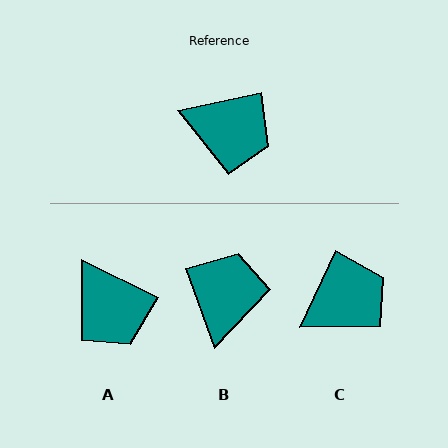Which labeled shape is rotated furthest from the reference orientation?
B, about 98 degrees away.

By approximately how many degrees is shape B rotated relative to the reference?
Approximately 98 degrees counter-clockwise.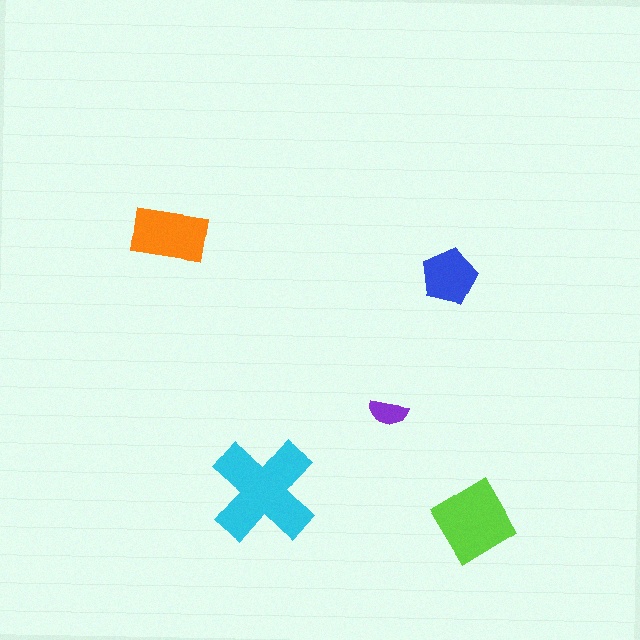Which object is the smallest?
The purple semicircle.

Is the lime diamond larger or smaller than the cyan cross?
Smaller.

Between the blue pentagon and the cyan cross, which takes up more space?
The cyan cross.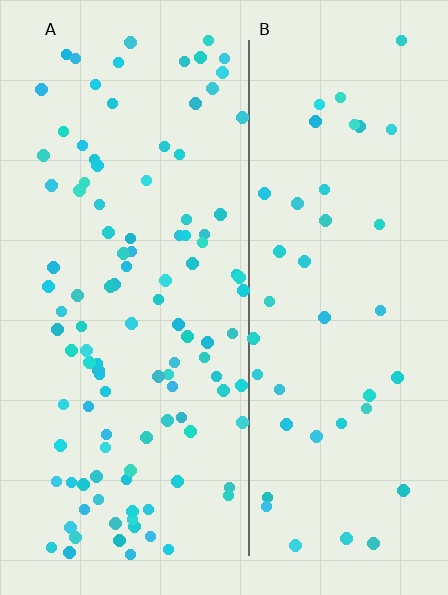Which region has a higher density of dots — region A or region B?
A (the left).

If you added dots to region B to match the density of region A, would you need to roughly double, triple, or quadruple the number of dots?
Approximately triple.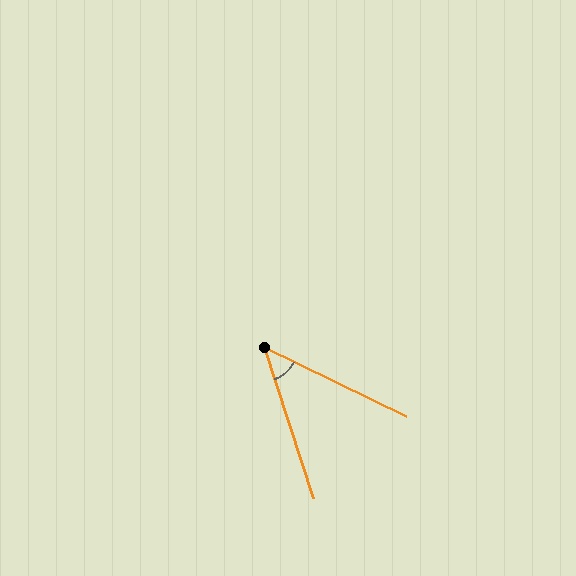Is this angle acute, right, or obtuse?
It is acute.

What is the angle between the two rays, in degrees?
Approximately 46 degrees.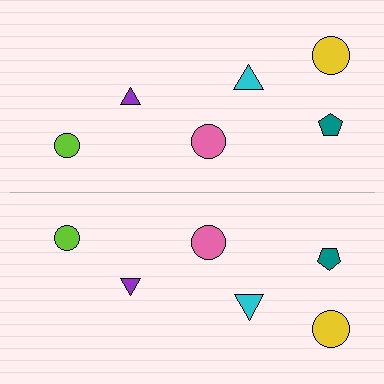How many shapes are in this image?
There are 12 shapes in this image.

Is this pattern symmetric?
Yes, this pattern has bilateral (reflection) symmetry.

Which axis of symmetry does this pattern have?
The pattern has a horizontal axis of symmetry running through the center of the image.